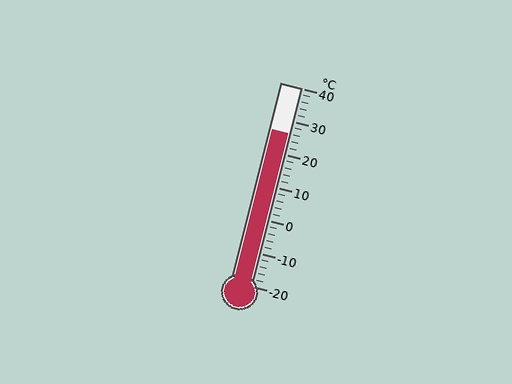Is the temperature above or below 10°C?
The temperature is above 10°C.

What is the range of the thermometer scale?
The thermometer scale ranges from -20°C to 40°C.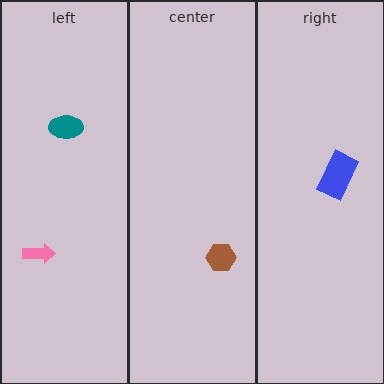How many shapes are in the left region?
2.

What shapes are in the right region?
The blue rectangle.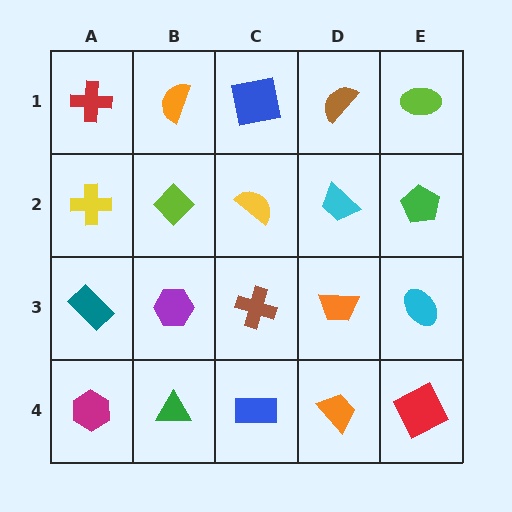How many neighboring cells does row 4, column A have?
2.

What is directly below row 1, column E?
A green pentagon.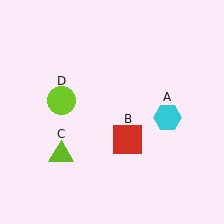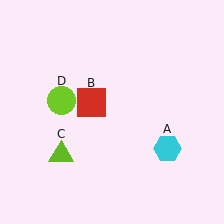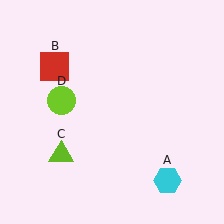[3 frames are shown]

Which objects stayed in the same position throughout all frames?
Lime triangle (object C) and lime circle (object D) remained stationary.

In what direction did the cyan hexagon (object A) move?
The cyan hexagon (object A) moved down.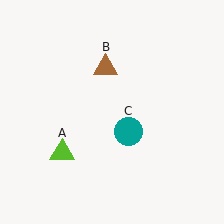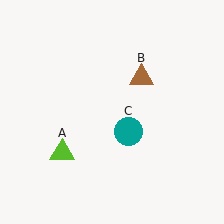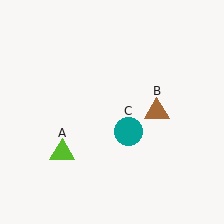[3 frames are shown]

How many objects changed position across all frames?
1 object changed position: brown triangle (object B).